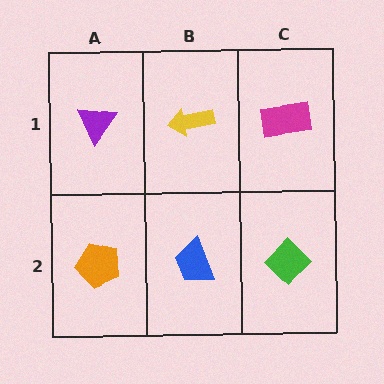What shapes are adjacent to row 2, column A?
A purple triangle (row 1, column A), a blue trapezoid (row 2, column B).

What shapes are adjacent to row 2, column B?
A yellow arrow (row 1, column B), an orange pentagon (row 2, column A), a green diamond (row 2, column C).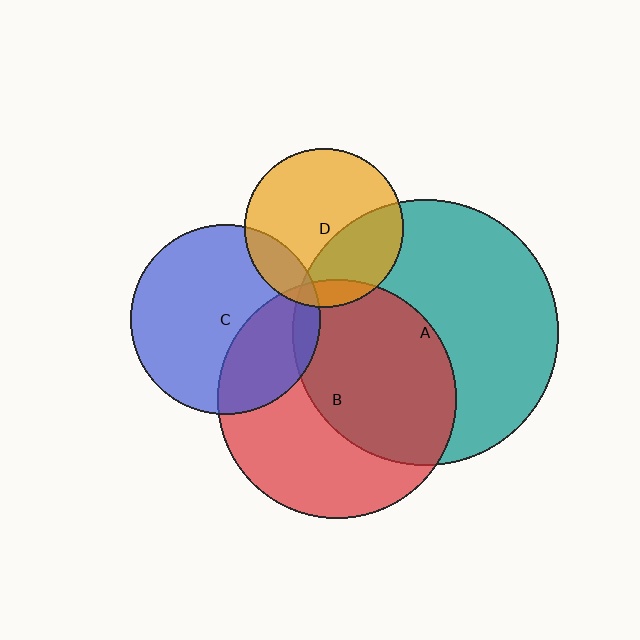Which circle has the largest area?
Circle A (teal).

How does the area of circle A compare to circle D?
Approximately 2.8 times.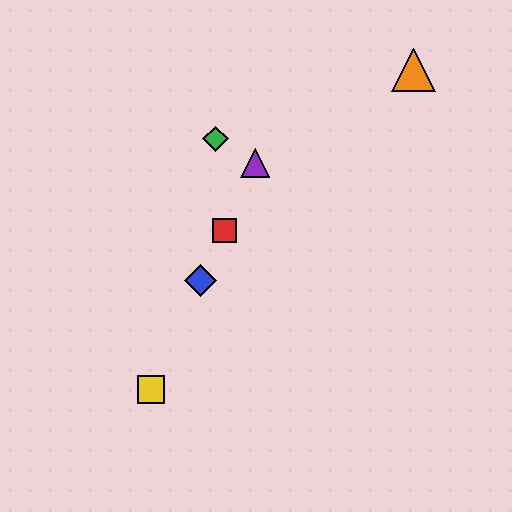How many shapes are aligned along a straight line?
4 shapes (the red square, the blue diamond, the yellow square, the purple triangle) are aligned along a straight line.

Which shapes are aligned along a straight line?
The red square, the blue diamond, the yellow square, the purple triangle are aligned along a straight line.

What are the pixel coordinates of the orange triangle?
The orange triangle is at (413, 70).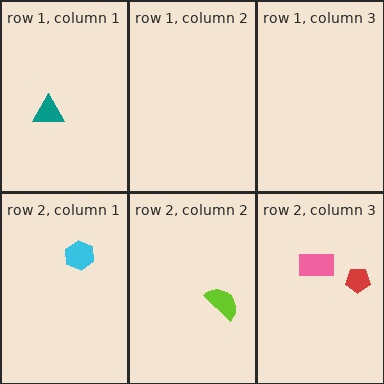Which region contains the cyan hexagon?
The row 2, column 1 region.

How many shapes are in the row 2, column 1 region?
1.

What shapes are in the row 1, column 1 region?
The teal triangle.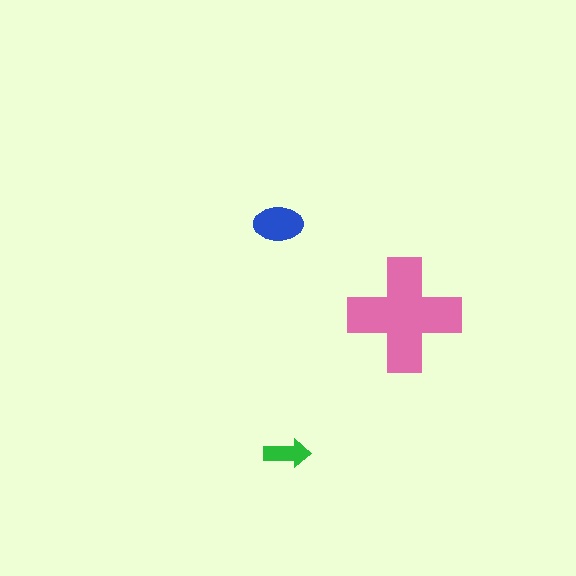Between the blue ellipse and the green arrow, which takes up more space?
The blue ellipse.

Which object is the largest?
The pink cross.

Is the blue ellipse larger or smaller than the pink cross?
Smaller.